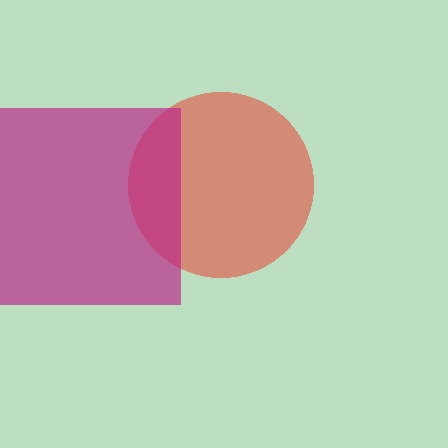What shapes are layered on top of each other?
The layered shapes are: a red circle, a magenta square.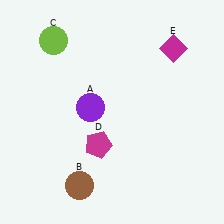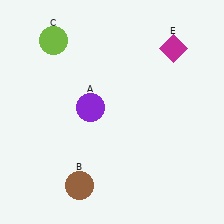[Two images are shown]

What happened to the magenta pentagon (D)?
The magenta pentagon (D) was removed in Image 2. It was in the bottom-left area of Image 1.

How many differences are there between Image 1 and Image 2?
There is 1 difference between the two images.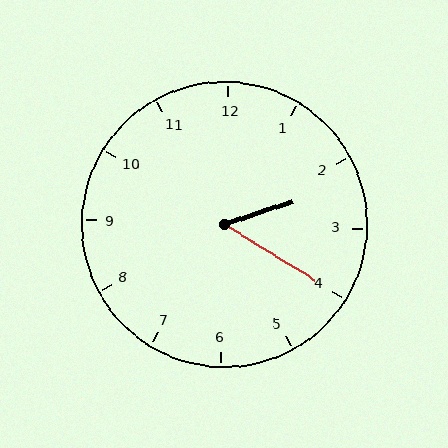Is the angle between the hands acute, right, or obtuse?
It is acute.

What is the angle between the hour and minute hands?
Approximately 50 degrees.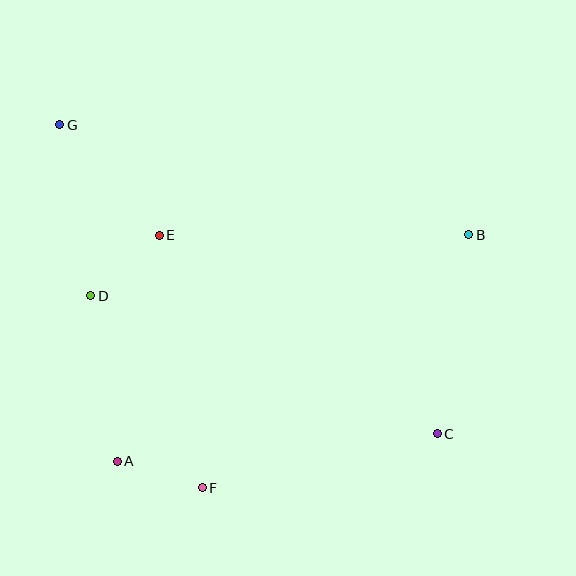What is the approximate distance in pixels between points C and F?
The distance between C and F is approximately 241 pixels.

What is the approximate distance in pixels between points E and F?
The distance between E and F is approximately 256 pixels.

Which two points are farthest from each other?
Points C and G are farthest from each other.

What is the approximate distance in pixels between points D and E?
The distance between D and E is approximately 91 pixels.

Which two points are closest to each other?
Points A and F are closest to each other.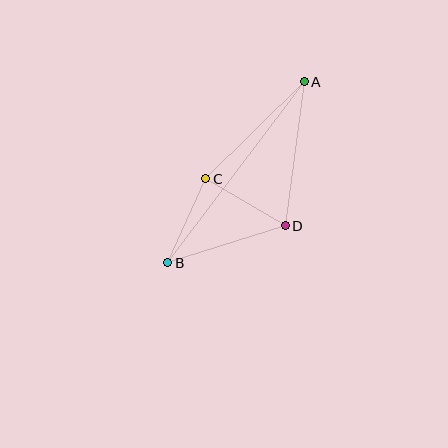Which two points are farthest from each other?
Points A and B are farthest from each other.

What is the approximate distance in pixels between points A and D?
The distance between A and D is approximately 145 pixels.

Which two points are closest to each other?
Points B and C are closest to each other.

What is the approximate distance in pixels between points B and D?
The distance between B and D is approximately 123 pixels.